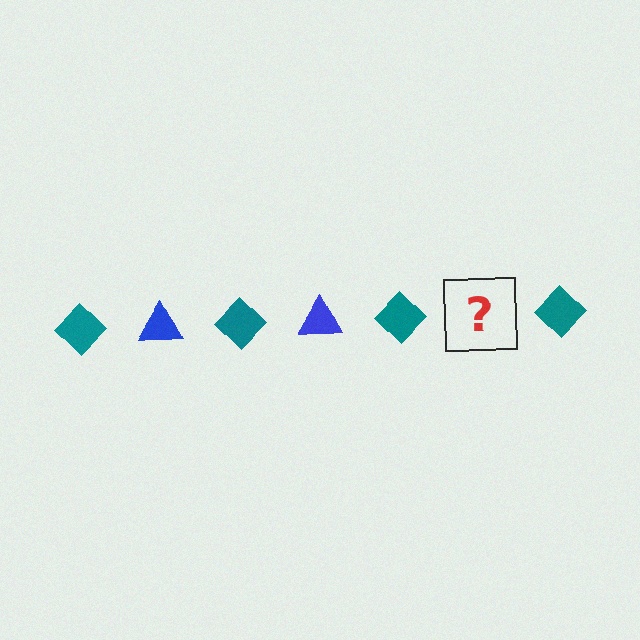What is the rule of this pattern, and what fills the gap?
The rule is that the pattern alternates between teal diamond and blue triangle. The gap should be filled with a blue triangle.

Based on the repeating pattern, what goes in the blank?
The blank should be a blue triangle.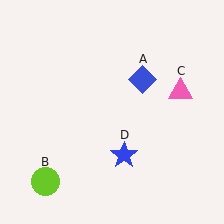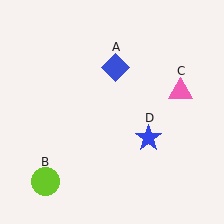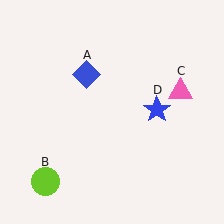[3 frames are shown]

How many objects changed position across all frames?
2 objects changed position: blue diamond (object A), blue star (object D).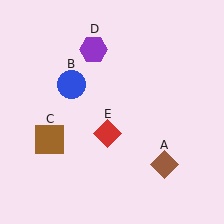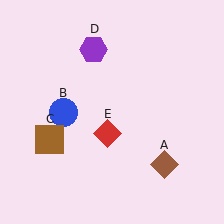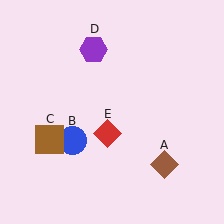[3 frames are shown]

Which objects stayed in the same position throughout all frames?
Brown diamond (object A) and brown square (object C) and purple hexagon (object D) and red diamond (object E) remained stationary.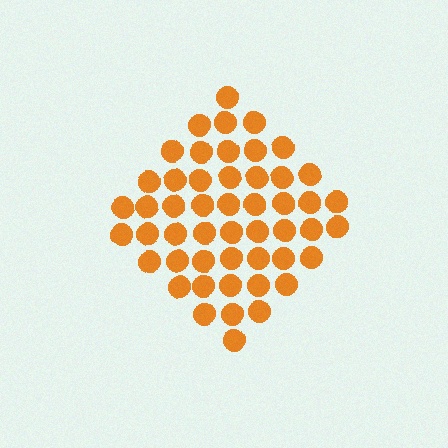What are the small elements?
The small elements are circles.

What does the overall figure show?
The overall figure shows a diamond.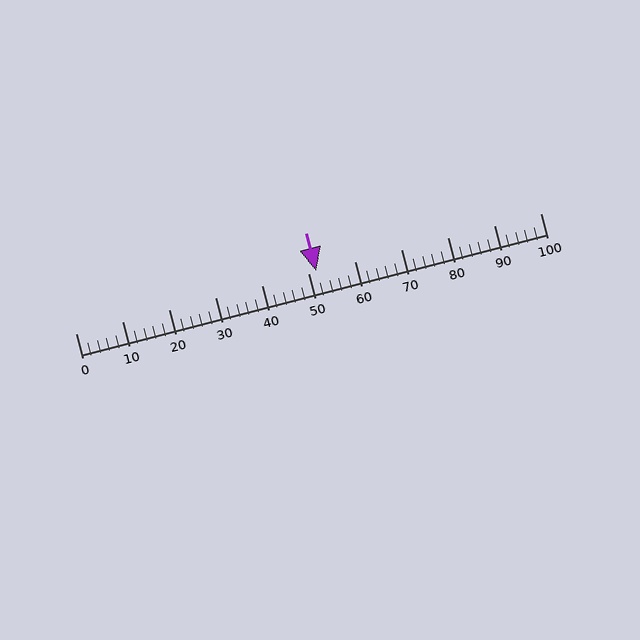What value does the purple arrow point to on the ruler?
The purple arrow points to approximately 52.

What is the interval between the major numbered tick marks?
The major tick marks are spaced 10 units apart.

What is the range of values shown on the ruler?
The ruler shows values from 0 to 100.